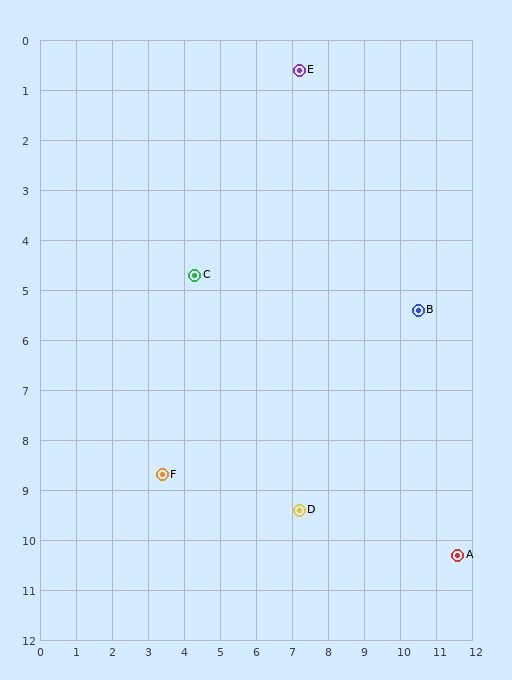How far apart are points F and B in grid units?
Points F and B are about 7.8 grid units apart.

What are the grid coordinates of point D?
Point D is at approximately (7.2, 9.4).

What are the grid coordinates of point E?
Point E is at approximately (7.2, 0.6).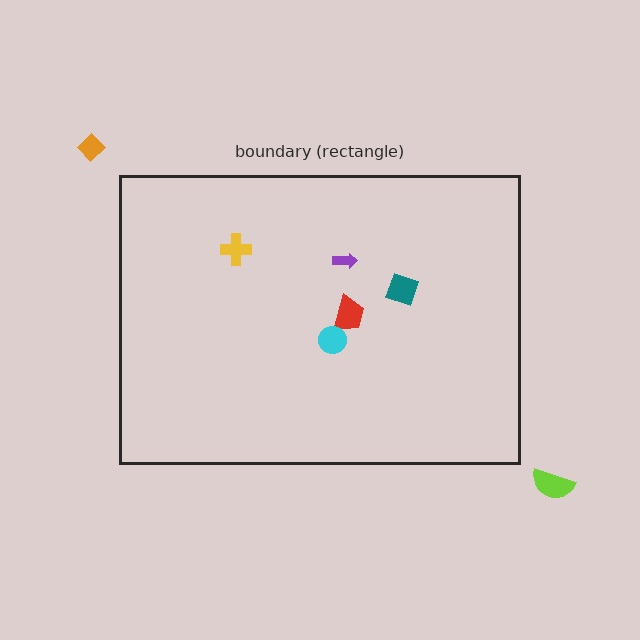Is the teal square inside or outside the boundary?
Inside.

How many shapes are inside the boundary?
5 inside, 2 outside.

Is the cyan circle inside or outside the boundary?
Inside.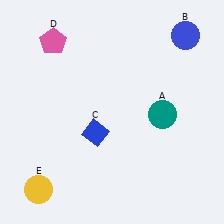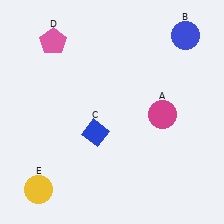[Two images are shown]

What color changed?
The circle (A) changed from teal in Image 1 to magenta in Image 2.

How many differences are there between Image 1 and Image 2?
There is 1 difference between the two images.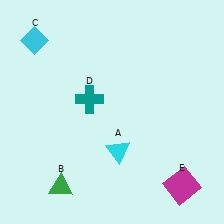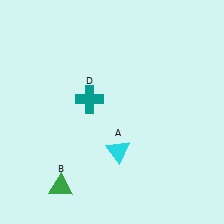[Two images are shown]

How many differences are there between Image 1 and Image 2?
There are 2 differences between the two images.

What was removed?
The cyan diamond (C), the magenta square (E) were removed in Image 2.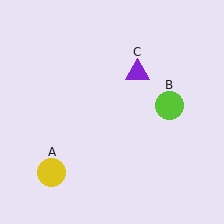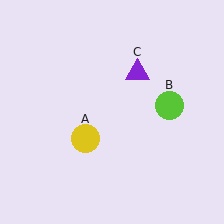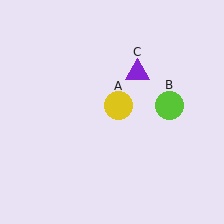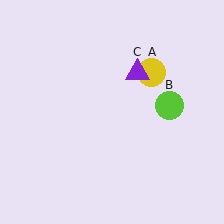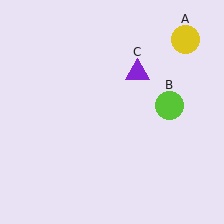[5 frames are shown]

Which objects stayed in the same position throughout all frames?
Lime circle (object B) and purple triangle (object C) remained stationary.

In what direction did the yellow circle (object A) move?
The yellow circle (object A) moved up and to the right.